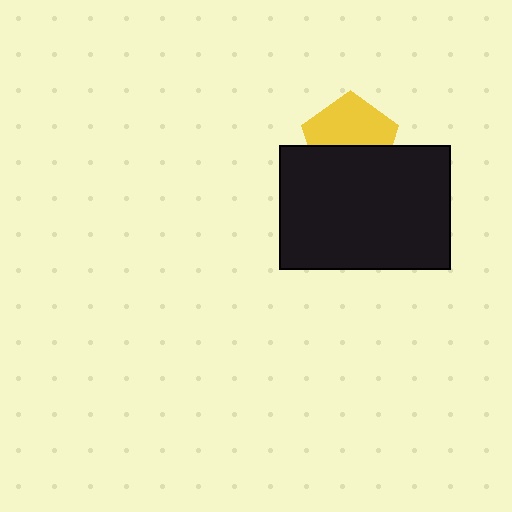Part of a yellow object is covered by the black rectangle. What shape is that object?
It is a pentagon.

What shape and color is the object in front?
The object in front is a black rectangle.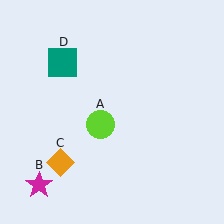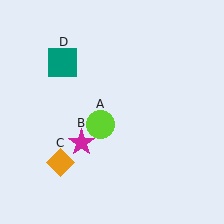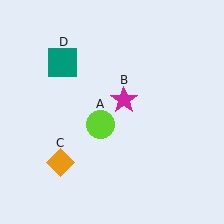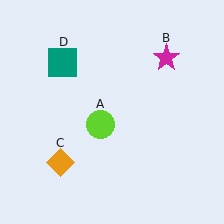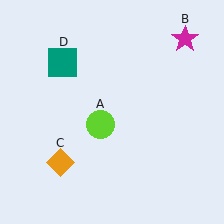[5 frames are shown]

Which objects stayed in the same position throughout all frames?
Lime circle (object A) and orange diamond (object C) and teal square (object D) remained stationary.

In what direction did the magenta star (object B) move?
The magenta star (object B) moved up and to the right.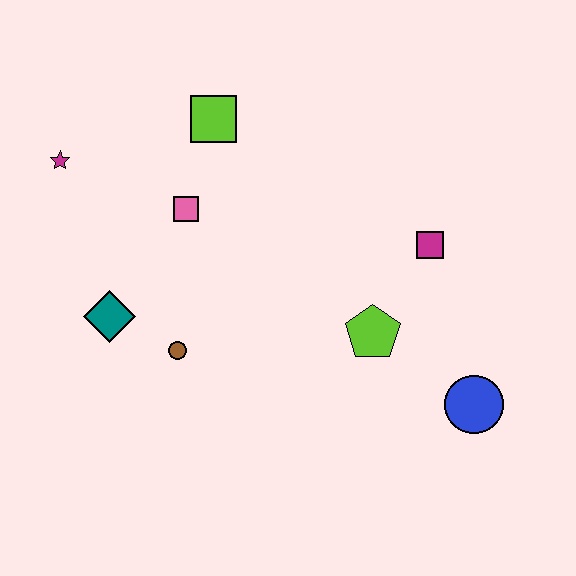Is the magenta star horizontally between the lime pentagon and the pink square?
No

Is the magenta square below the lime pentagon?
No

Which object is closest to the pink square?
The lime square is closest to the pink square.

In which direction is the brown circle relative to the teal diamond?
The brown circle is to the right of the teal diamond.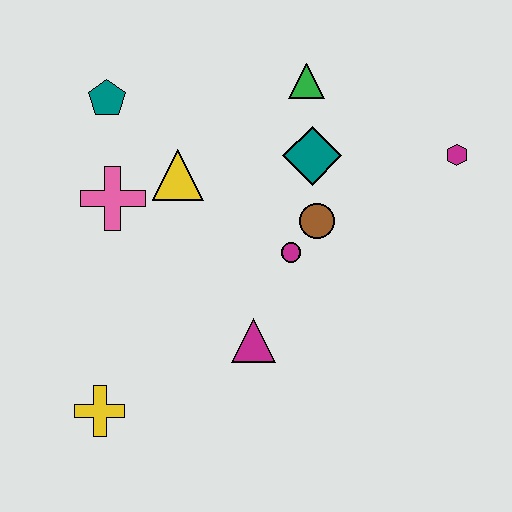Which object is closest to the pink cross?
The yellow triangle is closest to the pink cross.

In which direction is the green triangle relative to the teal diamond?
The green triangle is above the teal diamond.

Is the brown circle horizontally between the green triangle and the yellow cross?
No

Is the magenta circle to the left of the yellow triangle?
No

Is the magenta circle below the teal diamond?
Yes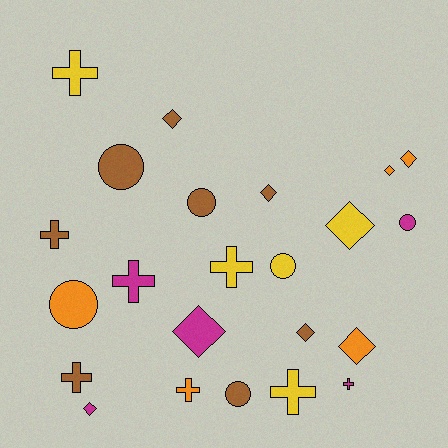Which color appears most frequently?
Brown, with 8 objects.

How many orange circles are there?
There is 1 orange circle.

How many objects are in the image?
There are 23 objects.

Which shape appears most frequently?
Diamond, with 9 objects.